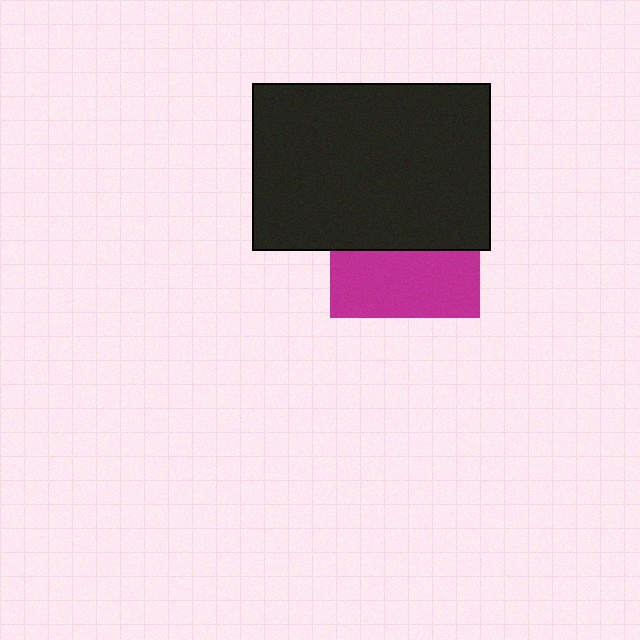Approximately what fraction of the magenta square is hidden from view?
Roughly 56% of the magenta square is hidden behind the black rectangle.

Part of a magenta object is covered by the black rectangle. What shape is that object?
It is a square.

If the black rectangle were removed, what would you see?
You would see the complete magenta square.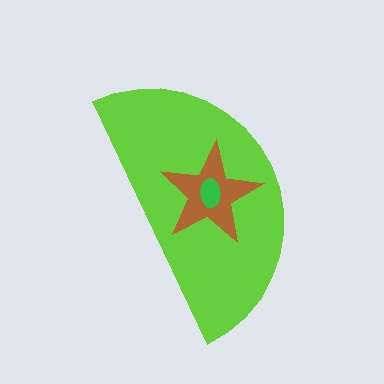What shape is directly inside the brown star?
The green ellipse.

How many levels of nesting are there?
3.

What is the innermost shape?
The green ellipse.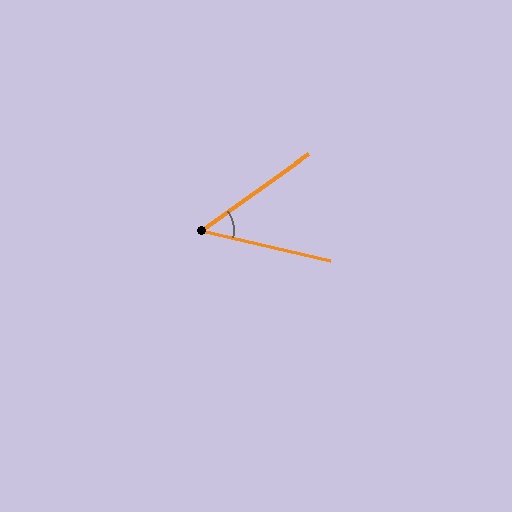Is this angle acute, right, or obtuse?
It is acute.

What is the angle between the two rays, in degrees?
Approximately 49 degrees.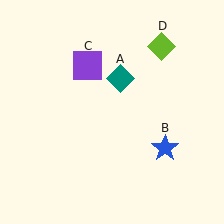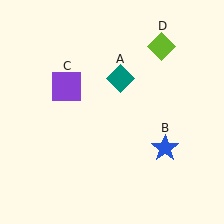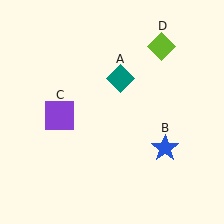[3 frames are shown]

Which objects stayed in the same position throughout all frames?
Teal diamond (object A) and blue star (object B) and lime diamond (object D) remained stationary.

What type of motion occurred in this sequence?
The purple square (object C) rotated counterclockwise around the center of the scene.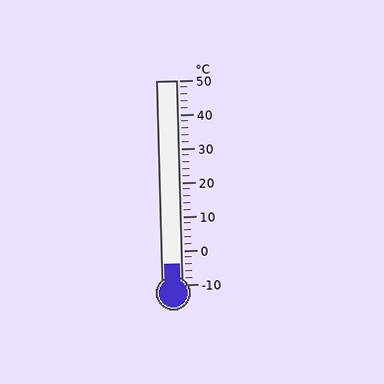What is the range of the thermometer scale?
The thermometer scale ranges from -10°C to 50°C.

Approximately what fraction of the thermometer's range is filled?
The thermometer is filled to approximately 10% of its range.